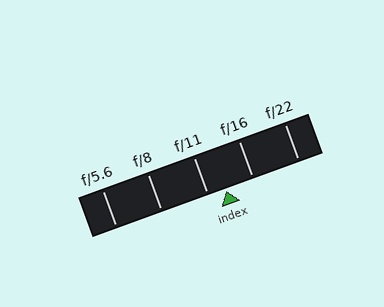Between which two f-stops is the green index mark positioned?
The index mark is between f/11 and f/16.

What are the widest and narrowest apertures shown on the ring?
The widest aperture shown is f/5.6 and the narrowest is f/22.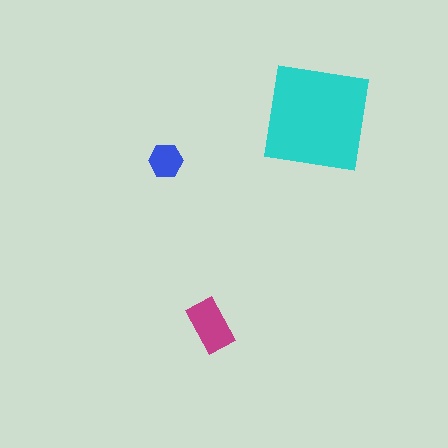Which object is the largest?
The cyan square.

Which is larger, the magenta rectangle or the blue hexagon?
The magenta rectangle.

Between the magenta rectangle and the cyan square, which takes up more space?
The cyan square.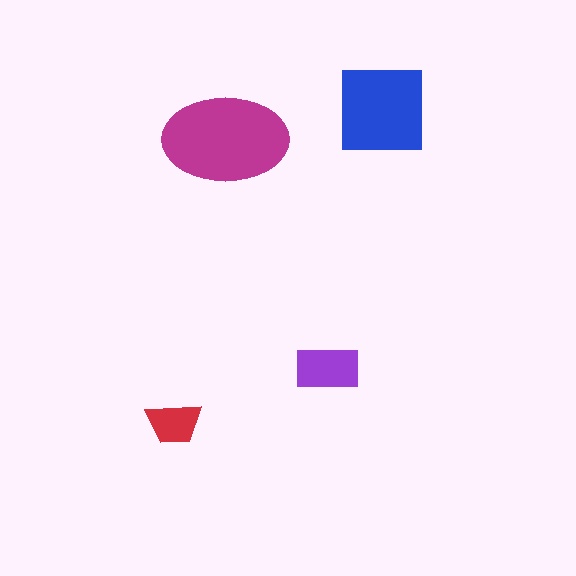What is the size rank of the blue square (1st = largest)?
2nd.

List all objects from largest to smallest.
The magenta ellipse, the blue square, the purple rectangle, the red trapezoid.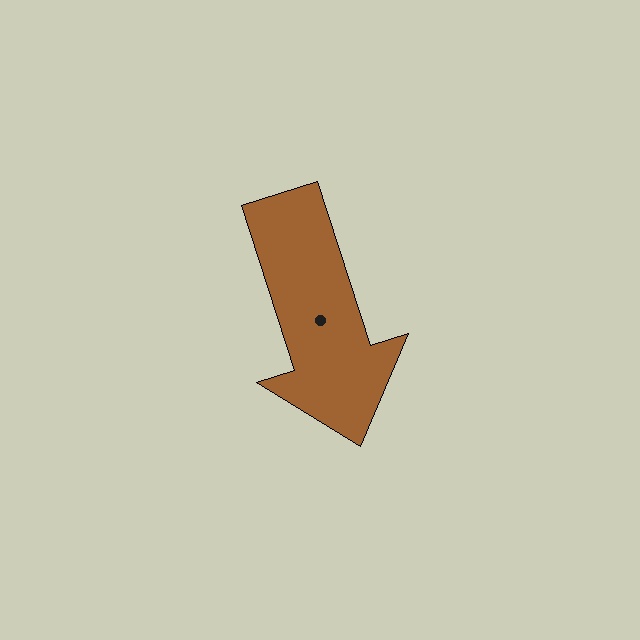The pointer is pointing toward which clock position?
Roughly 5 o'clock.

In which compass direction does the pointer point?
South.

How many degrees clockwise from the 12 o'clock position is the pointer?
Approximately 162 degrees.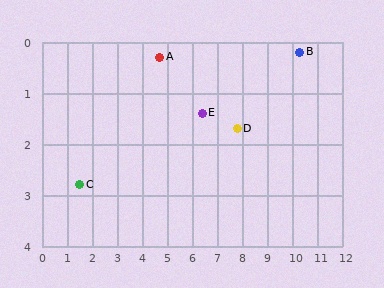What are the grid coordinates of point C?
Point C is at approximately (1.5, 2.8).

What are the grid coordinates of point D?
Point D is at approximately (7.8, 1.7).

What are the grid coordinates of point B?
Point B is at approximately (10.3, 0.2).